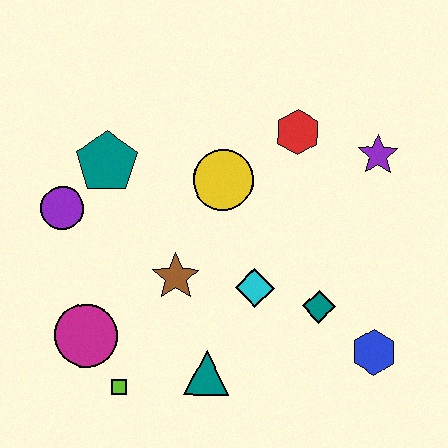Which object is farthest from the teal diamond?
The purple circle is farthest from the teal diamond.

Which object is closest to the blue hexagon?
The teal diamond is closest to the blue hexagon.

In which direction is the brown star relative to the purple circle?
The brown star is to the right of the purple circle.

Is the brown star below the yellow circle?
Yes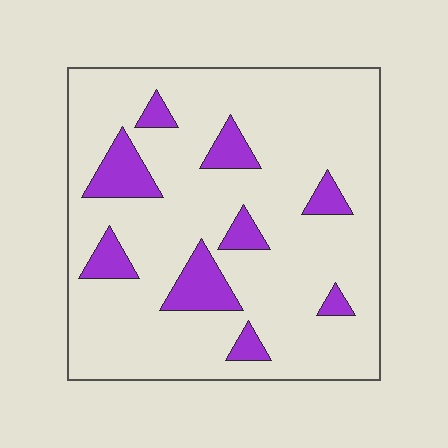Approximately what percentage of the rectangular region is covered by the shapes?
Approximately 15%.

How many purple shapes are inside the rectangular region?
9.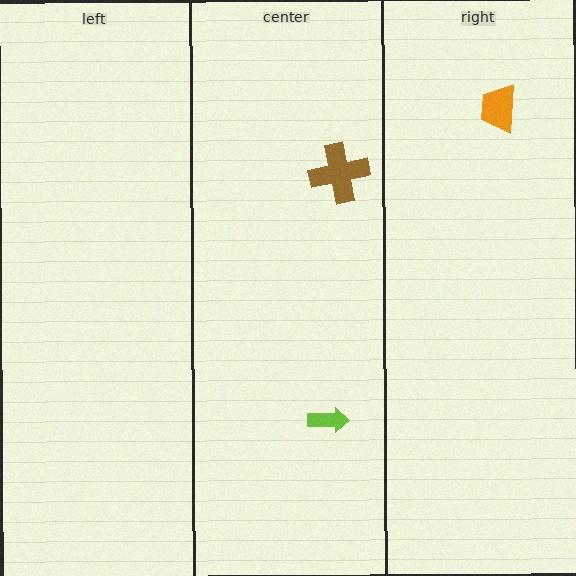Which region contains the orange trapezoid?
The right region.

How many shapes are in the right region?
1.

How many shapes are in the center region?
2.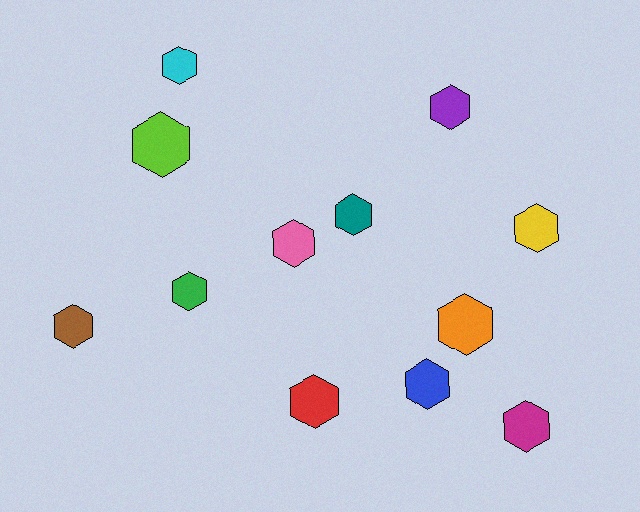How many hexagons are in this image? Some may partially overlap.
There are 12 hexagons.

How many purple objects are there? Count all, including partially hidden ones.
There is 1 purple object.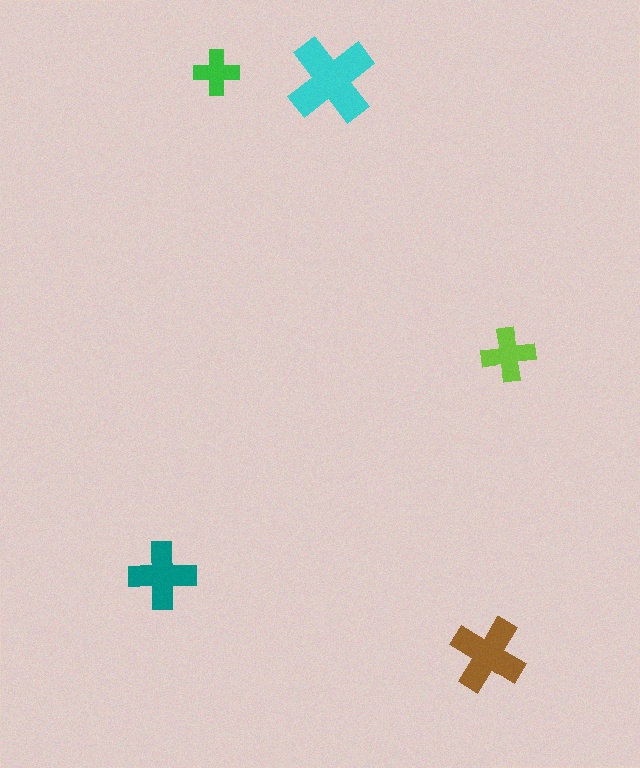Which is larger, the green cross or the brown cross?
The brown one.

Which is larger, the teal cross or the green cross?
The teal one.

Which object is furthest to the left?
The teal cross is leftmost.